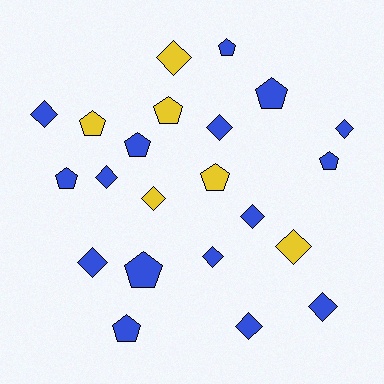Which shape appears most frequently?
Diamond, with 12 objects.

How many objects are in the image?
There are 22 objects.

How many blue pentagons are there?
There are 7 blue pentagons.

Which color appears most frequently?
Blue, with 16 objects.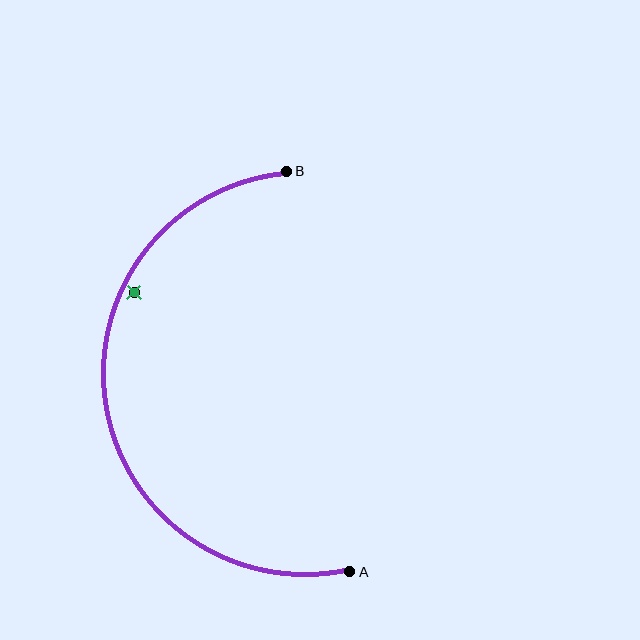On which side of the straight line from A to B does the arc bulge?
The arc bulges to the left of the straight line connecting A and B.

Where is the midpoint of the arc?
The arc midpoint is the point on the curve farthest from the straight line joining A and B. It sits to the left of that line.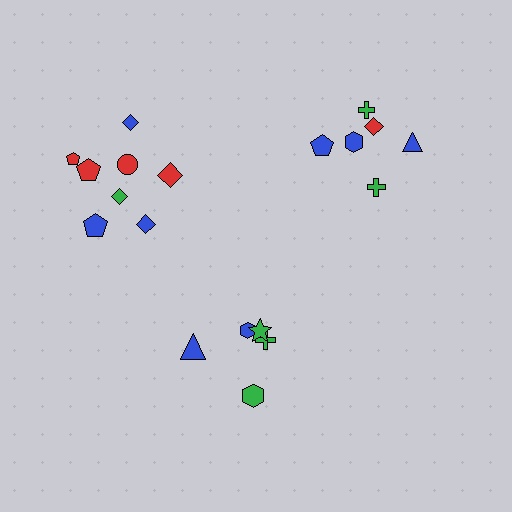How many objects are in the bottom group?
There are 5 objects.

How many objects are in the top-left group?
There are 8 objects.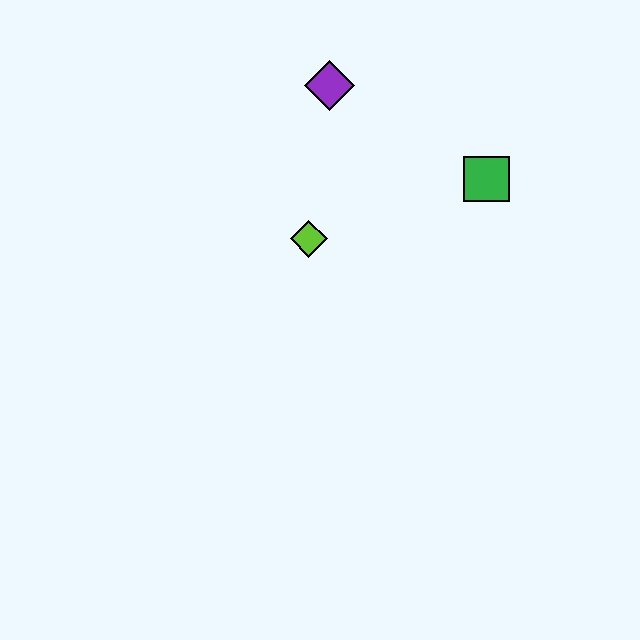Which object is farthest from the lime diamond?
The green square is farthest from the lime diamond.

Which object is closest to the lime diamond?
The purple diamond is closest to the lime diamond.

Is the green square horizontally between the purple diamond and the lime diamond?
No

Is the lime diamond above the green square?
No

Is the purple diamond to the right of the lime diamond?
Yes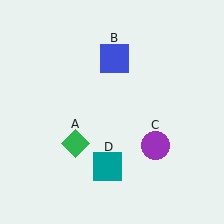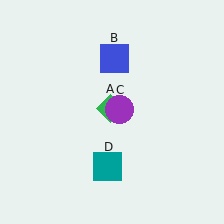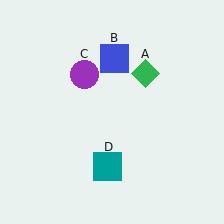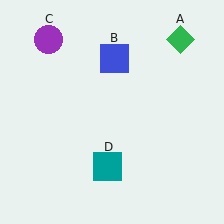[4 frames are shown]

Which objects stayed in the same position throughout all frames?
Blue square (object B) and teal square (object D) remained stationary.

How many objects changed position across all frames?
2 objects changed position: green diamond (object A), purple circle (object C).